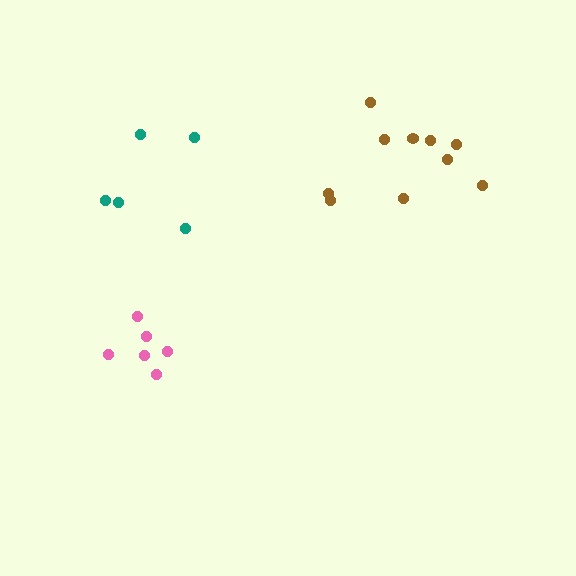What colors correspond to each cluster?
The clusters are colored: brown, teal, pink.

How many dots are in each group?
Group 1: 10 dots, Group 2: 5 dots, Group 3: 6 dots (21 total).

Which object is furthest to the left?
The teal cluster is leftmost.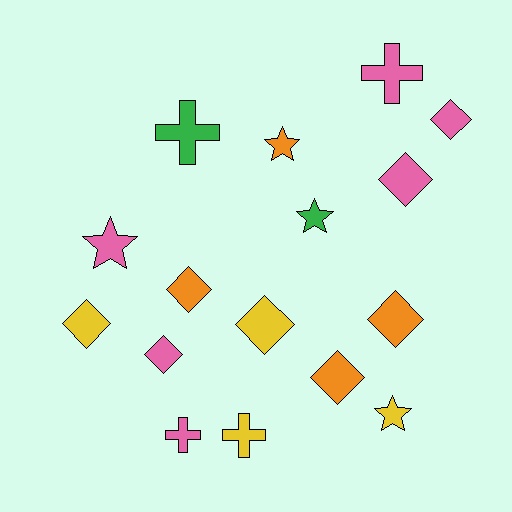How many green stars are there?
There is 1 green star.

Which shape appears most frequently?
Diamond, with 8 objects.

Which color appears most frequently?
Pink, with 6 objects.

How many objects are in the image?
There are 16 objects.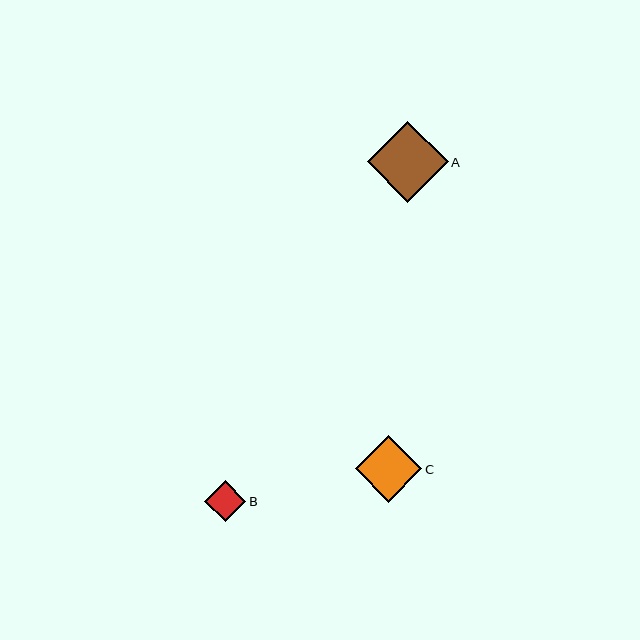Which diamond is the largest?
Diamond A is the largest with a size of approximately 81 pixels.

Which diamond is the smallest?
Diamond B is the smallest with a size of approximately 41 pixels.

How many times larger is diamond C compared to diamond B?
Diamond C is approximately 1.6 times the size of diamond B.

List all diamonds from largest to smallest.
From largest to smallest: A, C, B.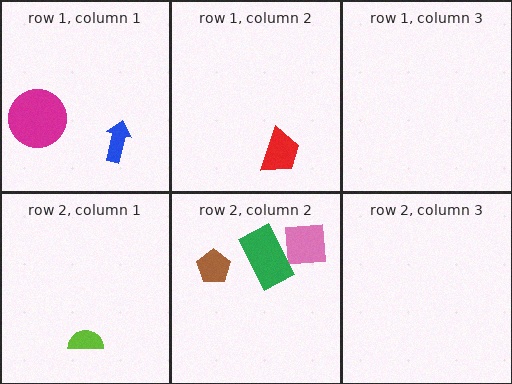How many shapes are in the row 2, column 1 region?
1.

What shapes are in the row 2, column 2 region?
The brown pentagon, the pink square, the green rectangle.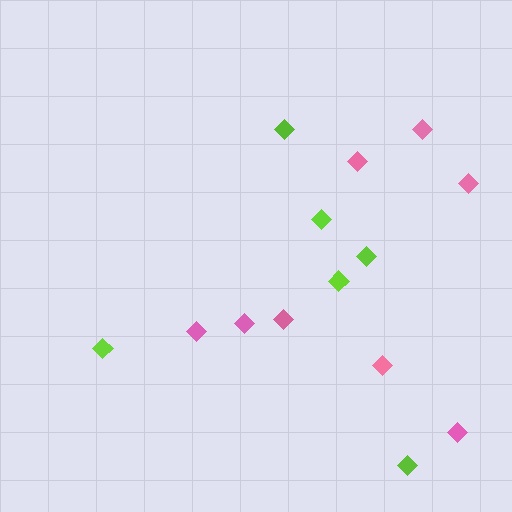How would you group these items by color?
There are 2 groups: one group of pink diamonds (8) and one group of lime diamonds (6).